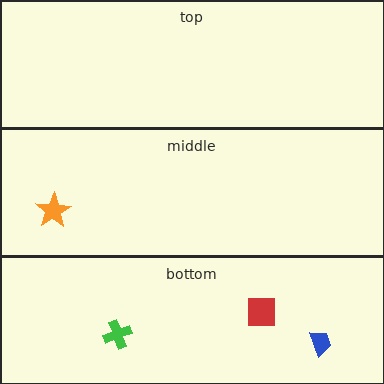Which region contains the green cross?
The bottom region.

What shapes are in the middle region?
The orange star.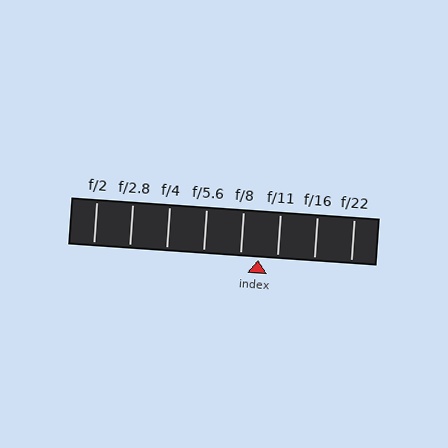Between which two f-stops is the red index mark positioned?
The index mark is between f/8 and f/11.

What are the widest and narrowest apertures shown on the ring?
The widest aperture shown is f/2 and the narrowest is f/22.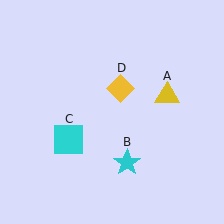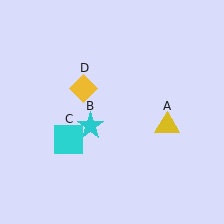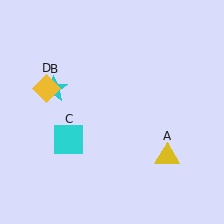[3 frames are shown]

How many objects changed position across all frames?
3 objects changed position: yellow triangle (object A), cyan star (object B), yellow diamond (object D).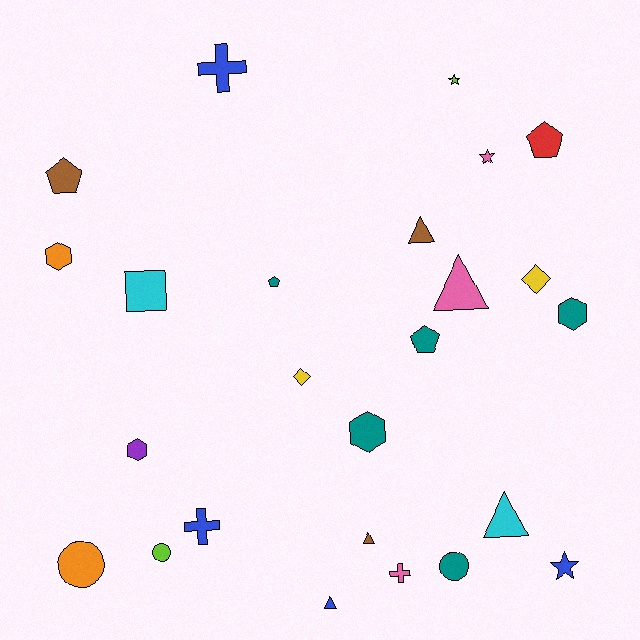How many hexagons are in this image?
There are 4 hexagons.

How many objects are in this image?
There are 25 objects.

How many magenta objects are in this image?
There are no magenta objects.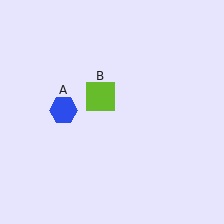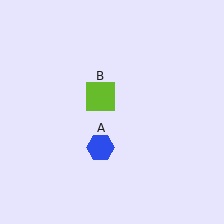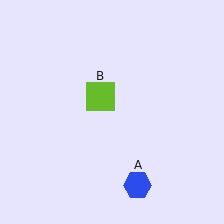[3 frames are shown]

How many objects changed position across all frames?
1 object changed position: blue hexagon (object A).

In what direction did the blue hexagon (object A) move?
The blue hexagon (object A) moved down and to the right.